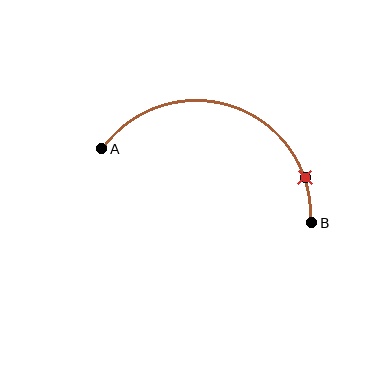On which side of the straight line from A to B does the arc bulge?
The arc bulges above the straight line connecting A and B.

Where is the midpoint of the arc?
The arc midpoint is the point on the curve farthest from the straight line joining A and B. It sits above that line.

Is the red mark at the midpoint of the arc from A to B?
No. The red mark lies on the arc but is closer to endpoint B. The arc midpoint would be at the point on the curve equidistant along the arc from both A and B.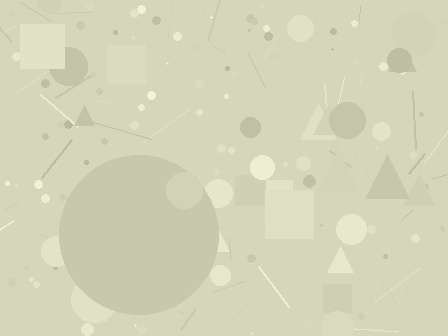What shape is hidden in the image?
A circle is hidden in the image.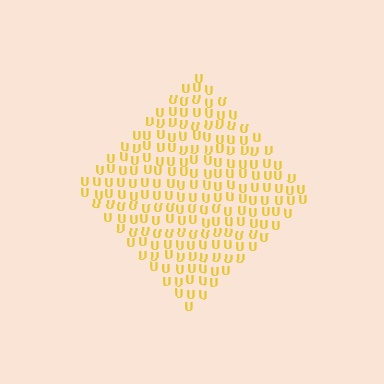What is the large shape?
The large shape is a diamond.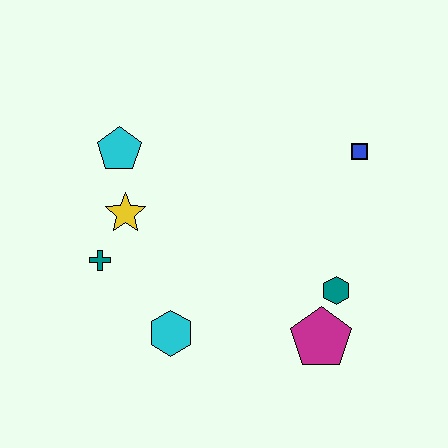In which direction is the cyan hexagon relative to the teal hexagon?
The cyan hexagon is to the left of the teal hexagon.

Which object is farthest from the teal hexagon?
The cyan pentagon is farthest from the teal hexagon.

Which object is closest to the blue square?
The teal hexagon is closest to the blue square.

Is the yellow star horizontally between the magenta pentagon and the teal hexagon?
No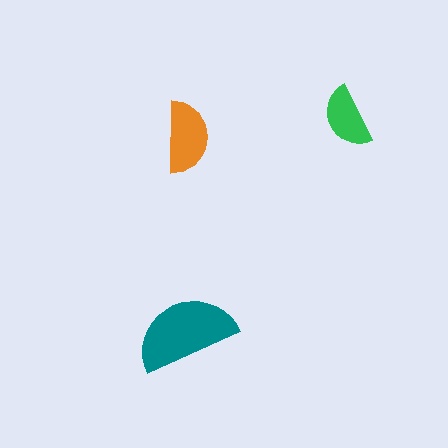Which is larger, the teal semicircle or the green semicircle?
The teal one.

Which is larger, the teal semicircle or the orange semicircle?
The teal one.